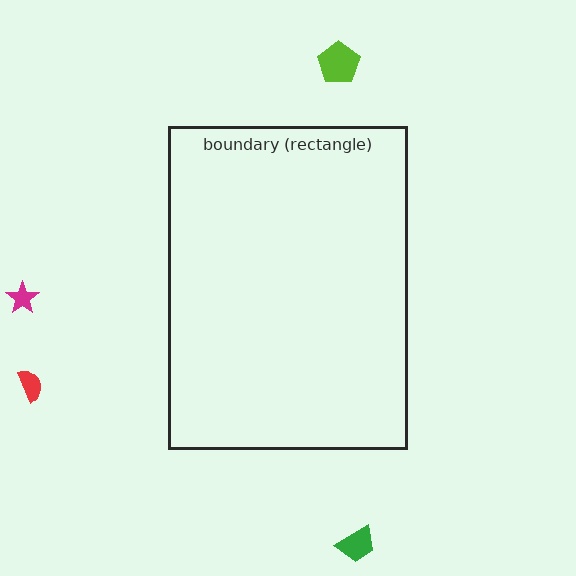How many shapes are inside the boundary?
0 inside, 4 outside.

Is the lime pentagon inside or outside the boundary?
Outside.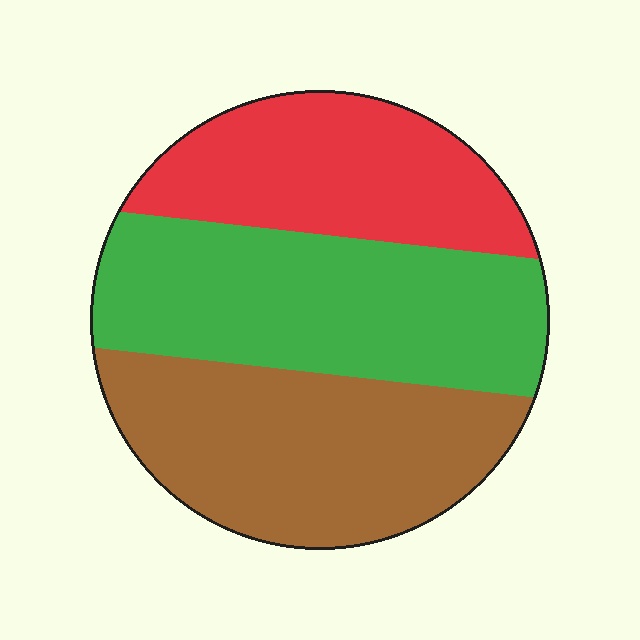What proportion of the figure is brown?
Brown covers roughly 35% of the figure.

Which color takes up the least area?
Red, at roughly 25%.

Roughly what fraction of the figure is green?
Green covers roughly 40% of the figure.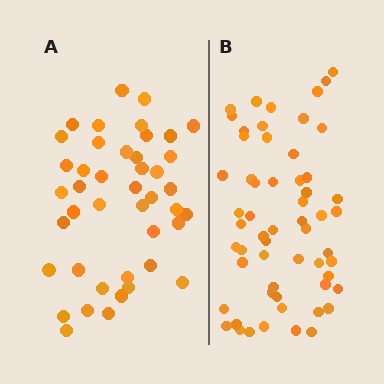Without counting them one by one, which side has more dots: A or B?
Region B (the right region) has more dots.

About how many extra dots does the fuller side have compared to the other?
Region B has approximately 15 more dots than region A.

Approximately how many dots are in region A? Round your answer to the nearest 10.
About 40 dots. (The exact count is 43, which rounds to 40.)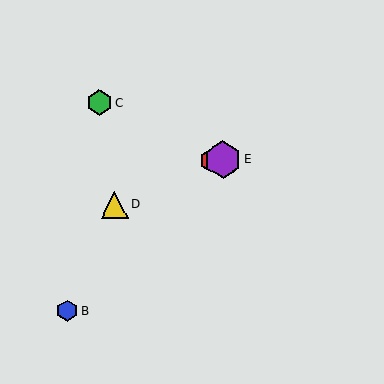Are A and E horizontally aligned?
Yes, both are at y≈160.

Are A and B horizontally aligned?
No, A is at y≈160 and B is at y≈311.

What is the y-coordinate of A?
Object A is at y≈160.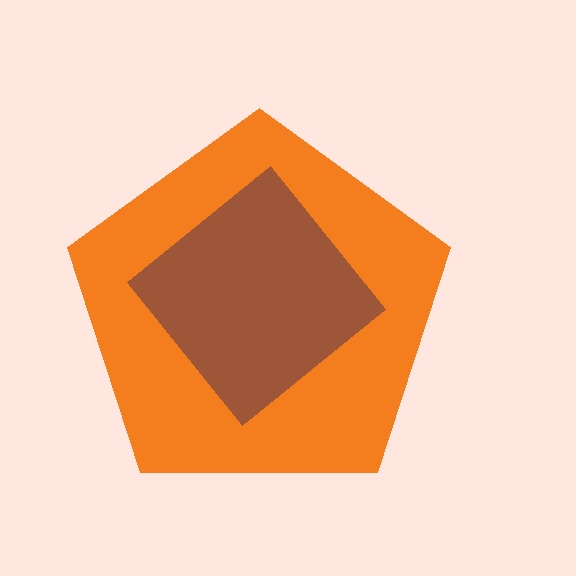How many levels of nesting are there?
2.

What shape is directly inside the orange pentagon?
The brown diamond.